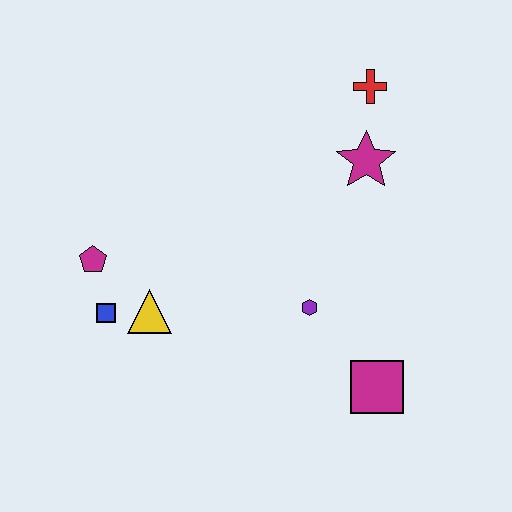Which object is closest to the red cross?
The magenta star is closest to the red cross.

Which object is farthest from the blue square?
The red cross is farthest from the blue square.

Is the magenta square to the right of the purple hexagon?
Yes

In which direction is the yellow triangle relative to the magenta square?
The yellow triangle is to the left of the magenta square.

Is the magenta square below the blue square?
Yes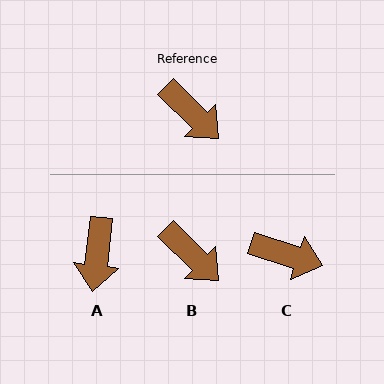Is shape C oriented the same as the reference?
No, it is off by about 27 degrees.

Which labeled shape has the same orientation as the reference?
B.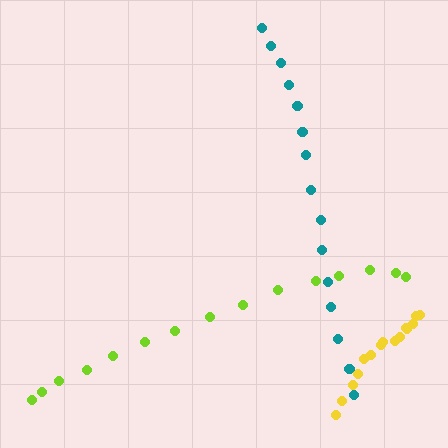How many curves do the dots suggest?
There are 3 distinct paths.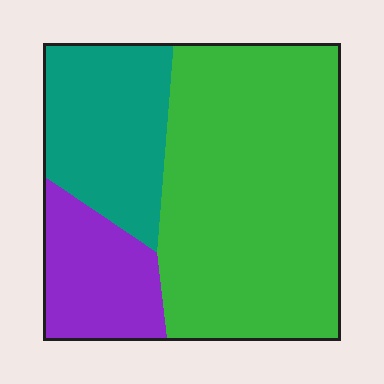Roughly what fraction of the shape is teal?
Teal covers roughly 25% of the shape.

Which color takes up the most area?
Green, at roughly 60%.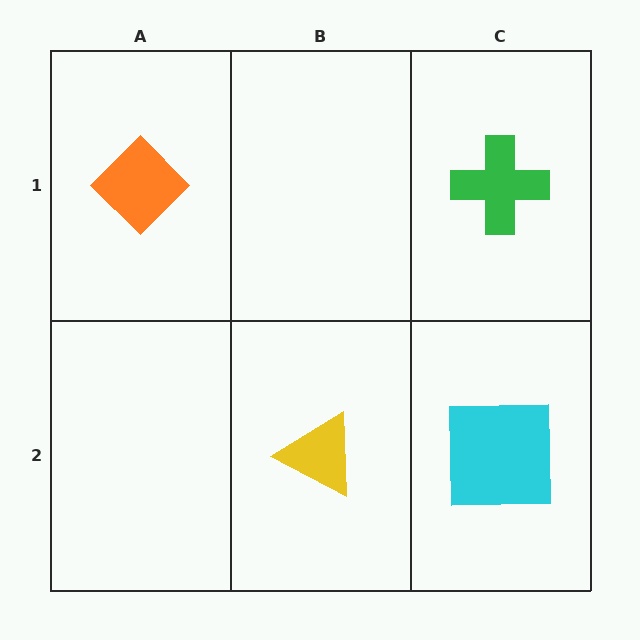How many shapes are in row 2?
2 shapes.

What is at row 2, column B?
A yellow triangle.